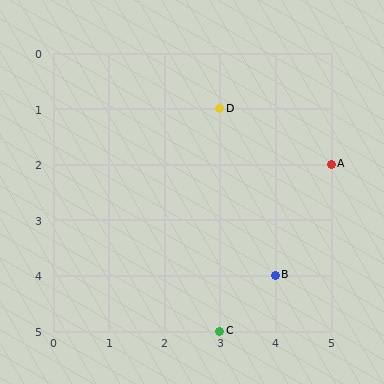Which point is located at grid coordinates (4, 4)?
Point B is at (4, 4).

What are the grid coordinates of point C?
Point C is at grid coordinates (3, 5).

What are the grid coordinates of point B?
Point B is at grid coordinates (4, 4).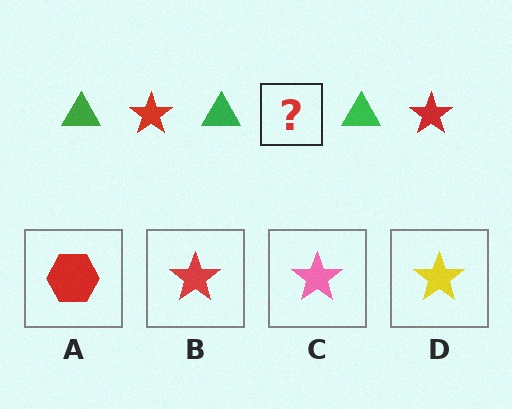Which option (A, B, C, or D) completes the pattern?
B.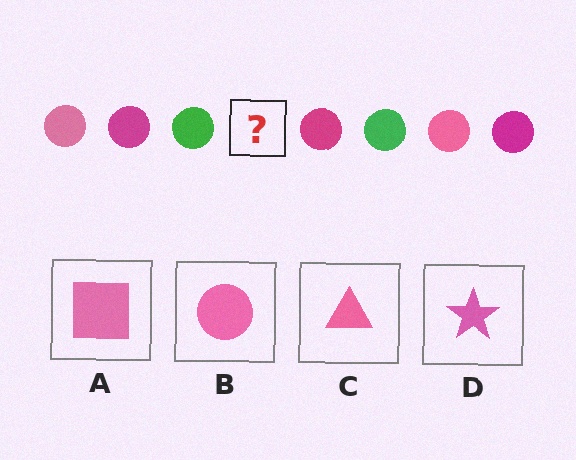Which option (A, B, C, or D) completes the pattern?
B.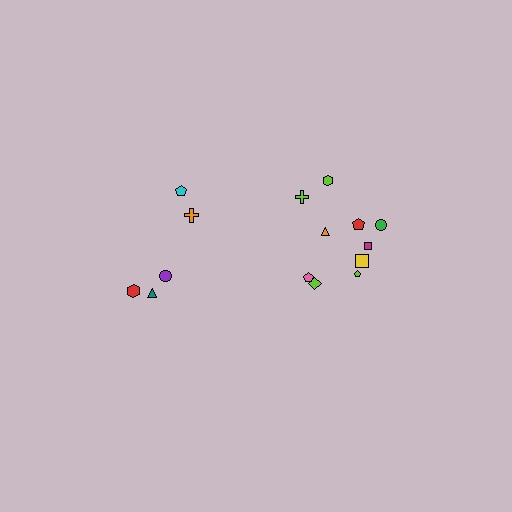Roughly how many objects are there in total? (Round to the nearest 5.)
Roughly 15 objects in total.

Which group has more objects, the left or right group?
The right group.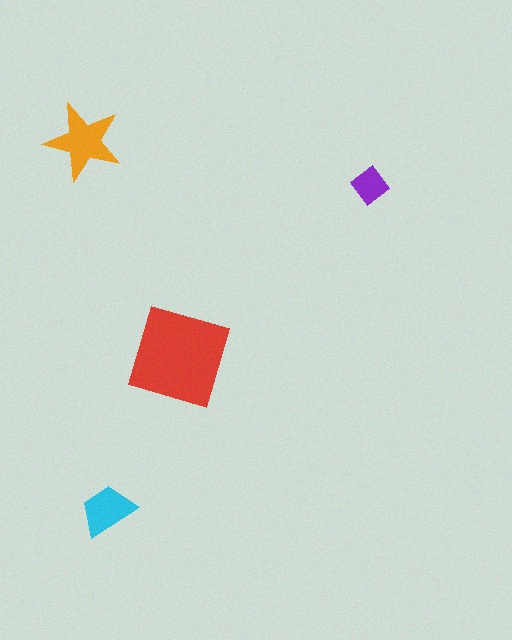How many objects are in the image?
There are 4 objects in the image.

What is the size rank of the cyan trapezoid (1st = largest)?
3rd.